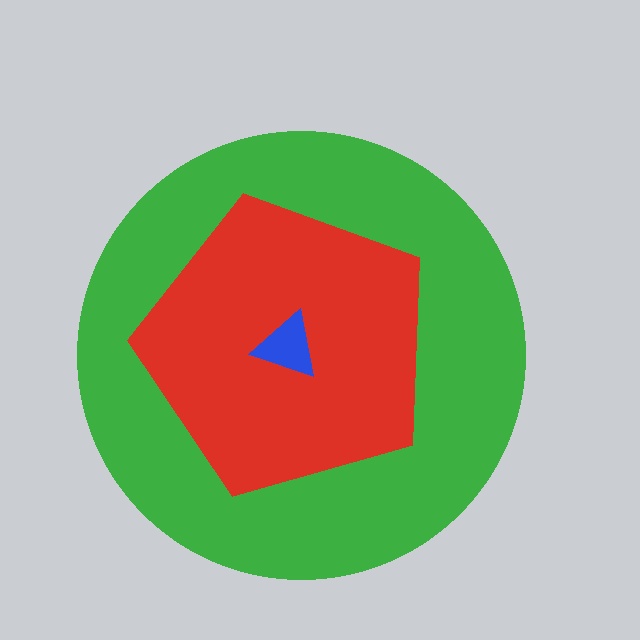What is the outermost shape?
The green circle.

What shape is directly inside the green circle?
The red pentagon.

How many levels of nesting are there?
3.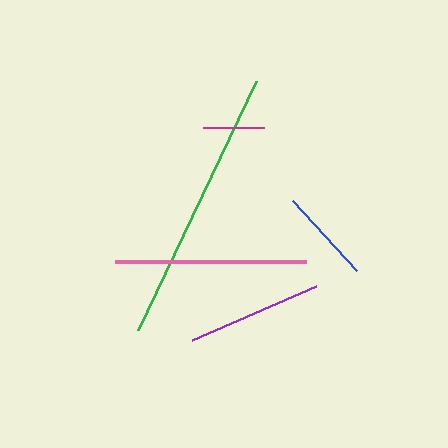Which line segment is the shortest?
The magenta line is the shortest at approximately 61 pixels.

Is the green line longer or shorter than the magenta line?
The green line is longer than the magenta line.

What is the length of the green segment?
The green segment is approximately 276 pixels long.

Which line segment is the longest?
The green line is the longest at approximately 276 pixels.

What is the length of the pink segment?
The pink segment is approximately 191 pixels long.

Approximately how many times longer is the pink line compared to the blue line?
The pink line is approximately 2.0 times the length of the blue line.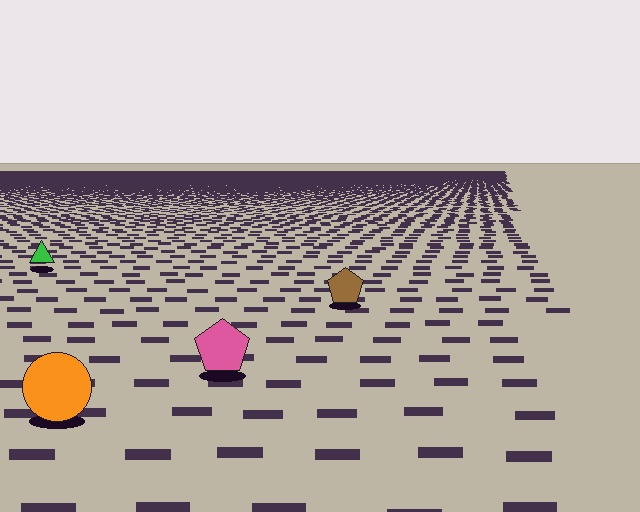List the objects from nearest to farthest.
From nearest to farthest: the orange circle, the pink pentagon, the brown pentagon, the green triangle.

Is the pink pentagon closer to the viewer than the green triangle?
Yes. The pink pentagon is closer — you can tell from the texture gradient: the ground texture is coarser near it.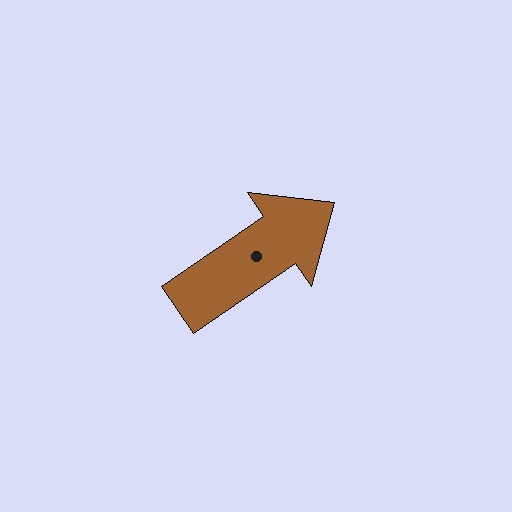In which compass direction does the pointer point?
Northeast.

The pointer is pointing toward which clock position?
Roughly 2 o'clock.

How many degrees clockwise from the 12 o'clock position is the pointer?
Approximately 55 degrees.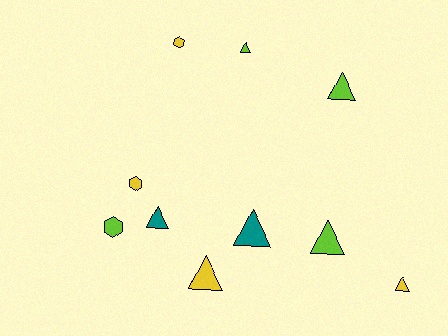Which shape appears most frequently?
Triangle, with 7 objects.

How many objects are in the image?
There are 10 objects.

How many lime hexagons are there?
There is 1 lime hexagon.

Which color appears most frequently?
Lime, with 4 objects.